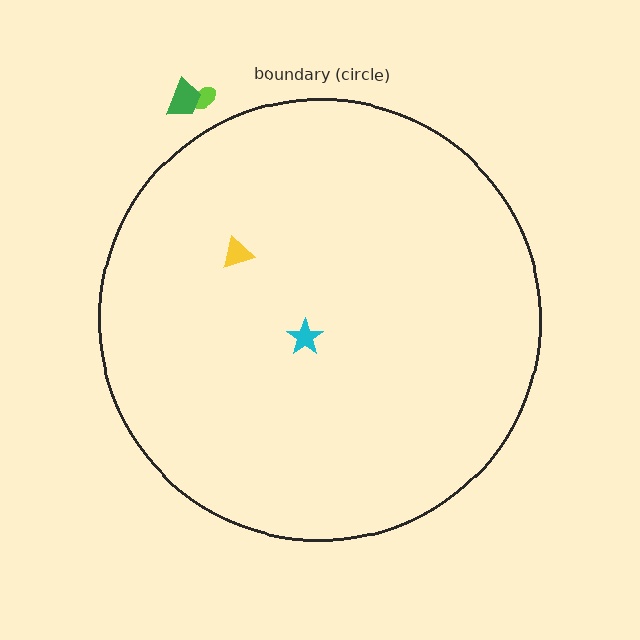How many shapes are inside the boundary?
2 inside, 2 outside.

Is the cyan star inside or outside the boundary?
Inside.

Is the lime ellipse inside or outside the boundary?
Outside.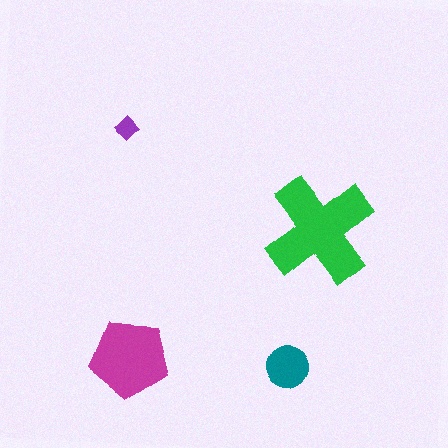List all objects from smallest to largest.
The purple diamond, the teal circle, the magenta pentagon, the green cross.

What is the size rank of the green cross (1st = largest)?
1st.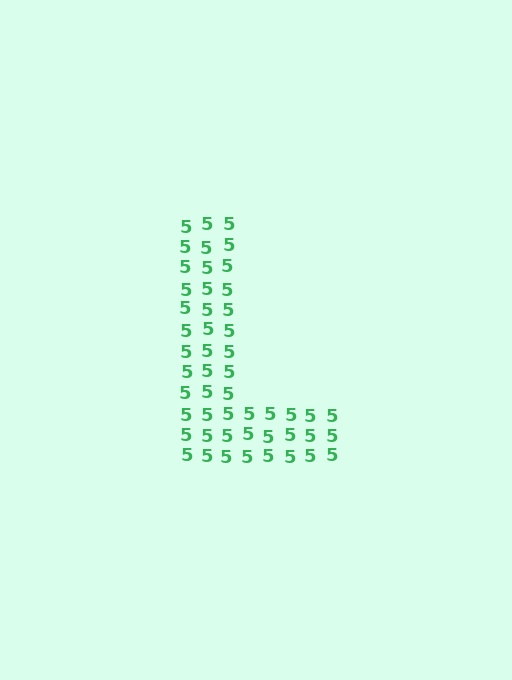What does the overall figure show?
The overall figure shows the letter L.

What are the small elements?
The small elements are digit 5's.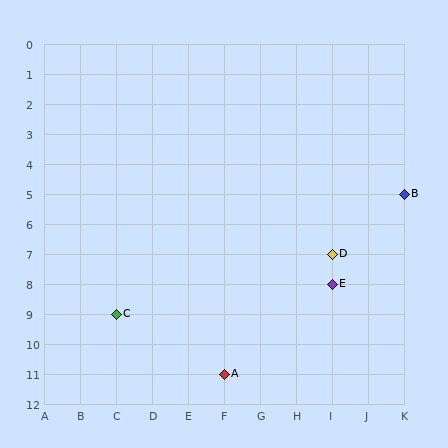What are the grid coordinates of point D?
Point D is at grid coordinates (I, 7).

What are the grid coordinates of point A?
Point A is at grid coordinates (F, 11).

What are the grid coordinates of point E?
Point E is at grid coordinates (I, 8).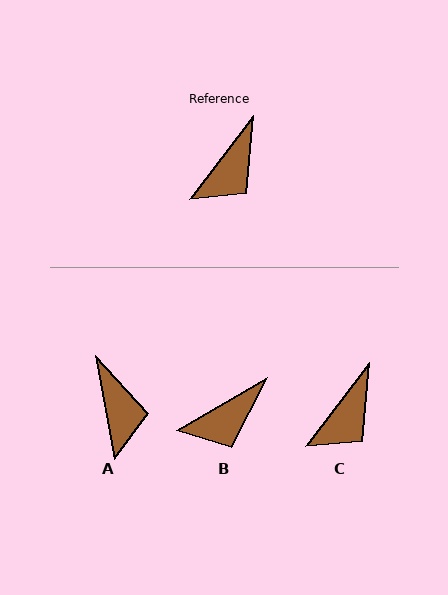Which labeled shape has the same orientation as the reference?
C.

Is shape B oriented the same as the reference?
No, it is off by about 22 degrees.